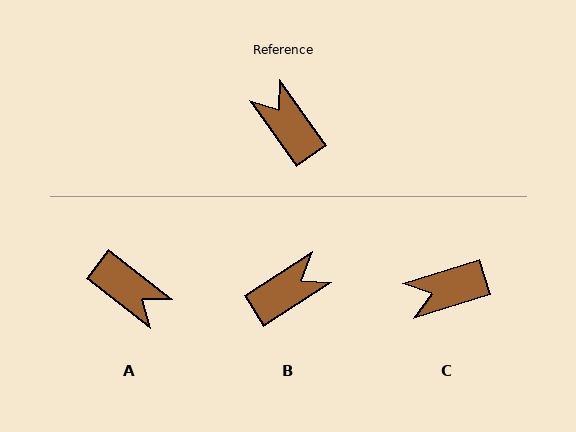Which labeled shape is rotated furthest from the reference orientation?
A, about 163 degrees away.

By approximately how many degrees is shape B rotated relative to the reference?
Approximately 92 degrees clockwise.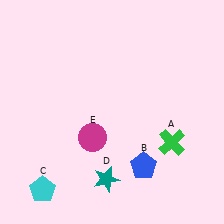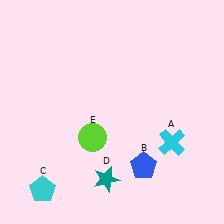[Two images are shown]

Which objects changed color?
A changed from green to cyan. E changed from magenta to lime.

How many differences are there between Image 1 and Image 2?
There are 2 differences between the two images.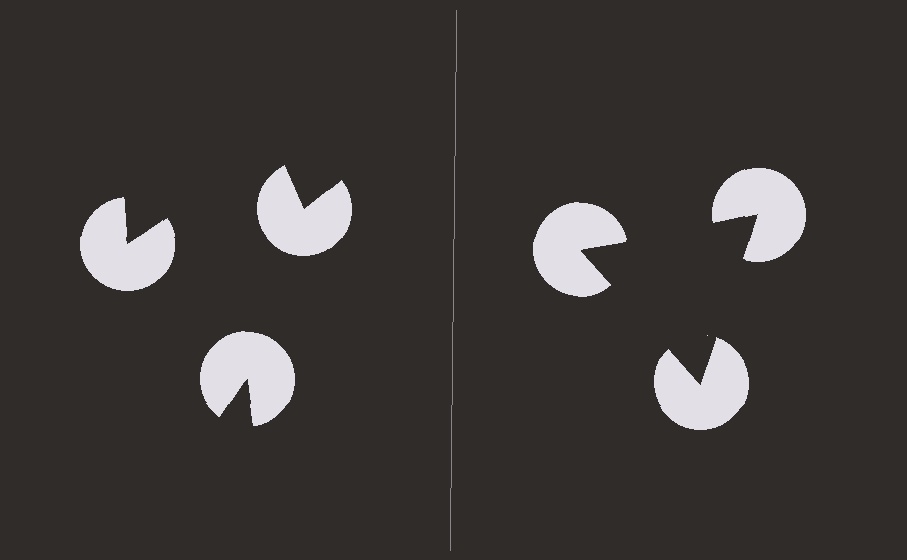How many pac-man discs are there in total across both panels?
6 — 3 on each side.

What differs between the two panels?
The pac-man discs are positioned identically on both sides; only the wedge orientations differ. On the right they align to a triangle; on the left they are misaligned.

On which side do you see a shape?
An illusory triangle appears on the right side. On the left side the wedge cuts are rotated, so no coherent shape forms.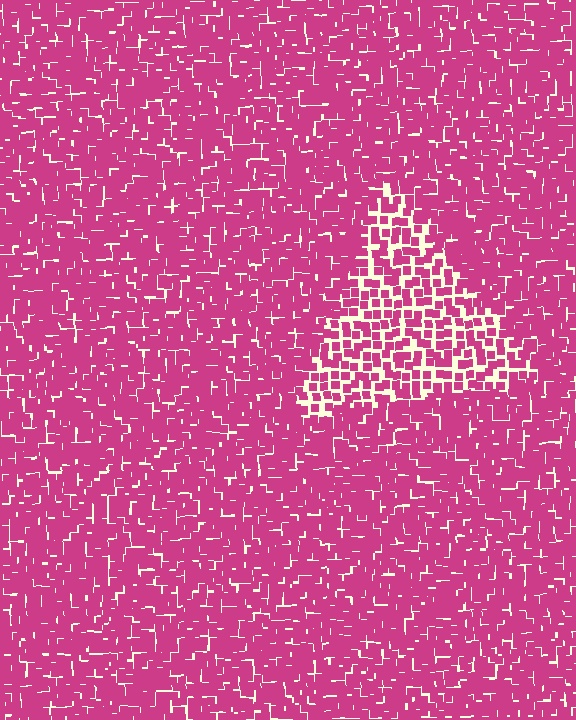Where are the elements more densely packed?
The elements are more densely packed outside the triangle boundary.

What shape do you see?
I see a triangle.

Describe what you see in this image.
The image contains small magenta elements arranged at two different densities. A triangle-shaped region is visible where the elements are less densely packed than the surrounding area.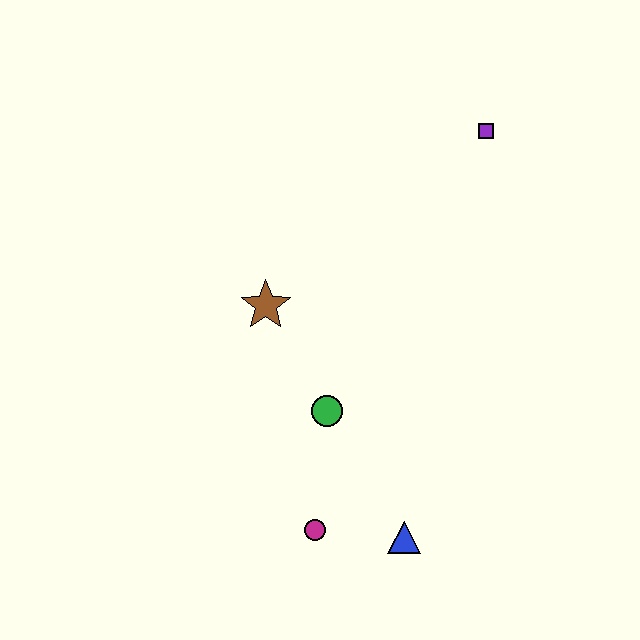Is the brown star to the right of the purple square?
No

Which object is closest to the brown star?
The green circle is closest to the brown star.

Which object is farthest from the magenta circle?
The purple square is farthest from the magenta circle.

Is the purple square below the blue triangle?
No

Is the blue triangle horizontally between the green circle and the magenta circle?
No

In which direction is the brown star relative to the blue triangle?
The brown star is above the blue triangle.